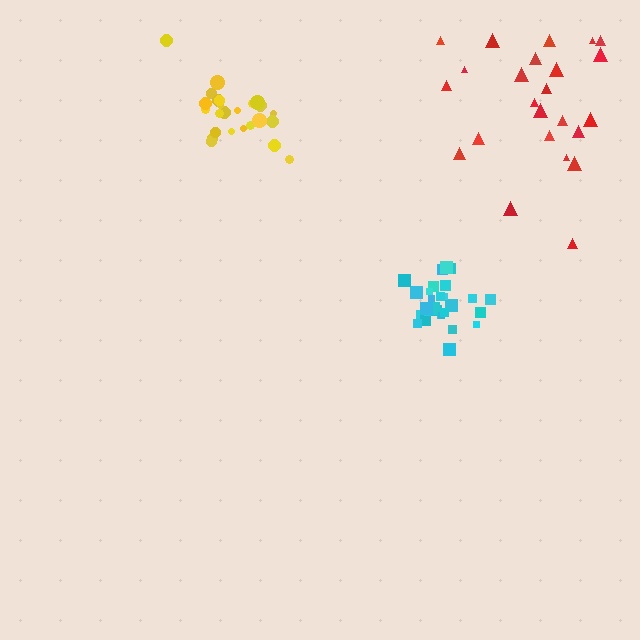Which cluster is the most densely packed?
Cyan.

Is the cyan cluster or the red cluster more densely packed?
Cyan.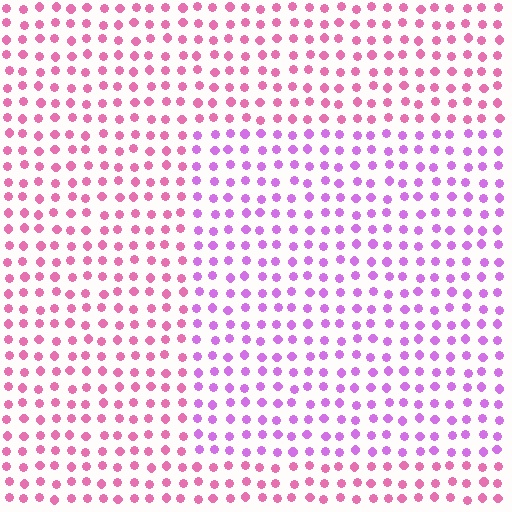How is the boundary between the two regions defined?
The boundary is defined purely by a slight shift in hue (about 38 degrees). Spacing, size, and orientation are identical on both sides.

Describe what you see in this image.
The image is filled with small pink elements in a uniform arrangement. A rectangle-shaped region is visible where the elements are tinted to a slightly different hue, forming a subtle color boundary.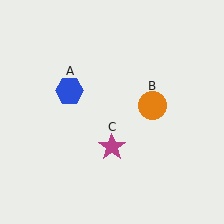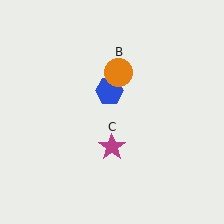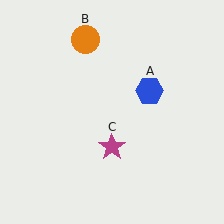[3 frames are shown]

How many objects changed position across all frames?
2 objects changed position: blue hexagon (object A), orange circle (object B).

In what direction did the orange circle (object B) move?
The orange circle (object B) moved up and to the left.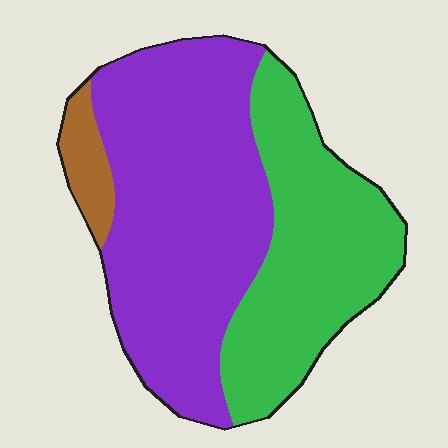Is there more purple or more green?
Purple.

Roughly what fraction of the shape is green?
Green takes up about three eighths (3/8) of the shape.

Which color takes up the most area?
Purple, at roughly 55%.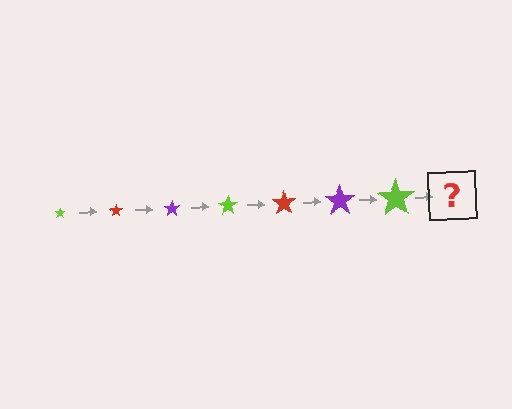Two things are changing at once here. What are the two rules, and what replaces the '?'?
The two rules are that the star grows larger each step and the color cycles through lime, red, and purple. The '?' should be a red star, larger than the previous one.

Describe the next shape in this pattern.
It should be a red star, larger than the previous one.